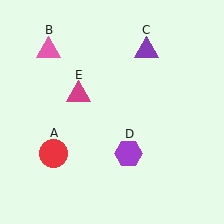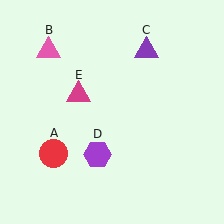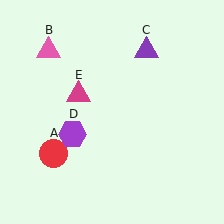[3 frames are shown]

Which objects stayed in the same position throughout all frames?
Red circle (object A) and pink triangle (object B) and purple triangle (object C) and magenta triangle (object E) remained stationary.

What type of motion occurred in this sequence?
The purple hexagon (object D) rotated clockwise around the center of the scene.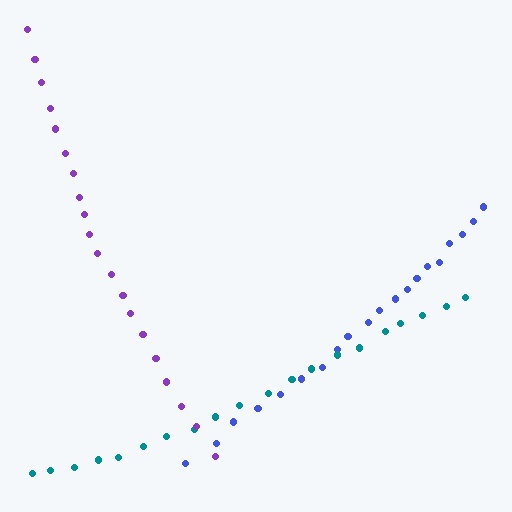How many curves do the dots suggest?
There are 3 distinct paths.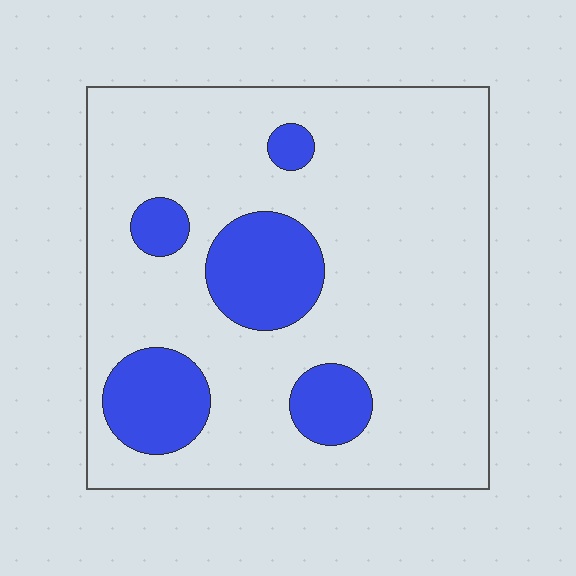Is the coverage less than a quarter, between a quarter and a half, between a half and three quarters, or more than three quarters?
Less than a quarter.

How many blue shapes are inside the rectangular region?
5.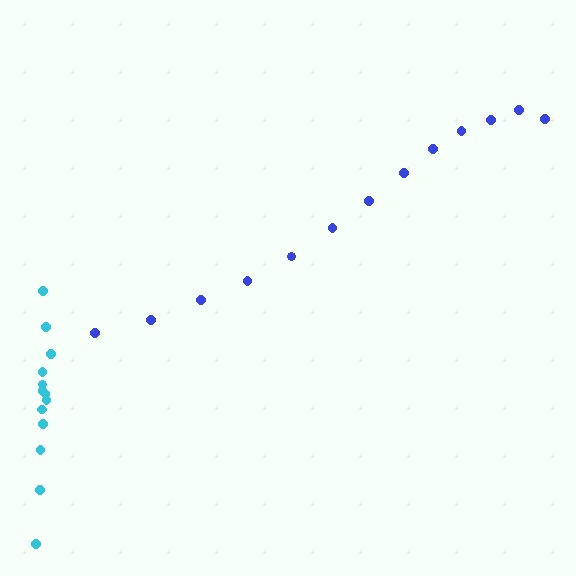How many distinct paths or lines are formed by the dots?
There are 2 distinct paths.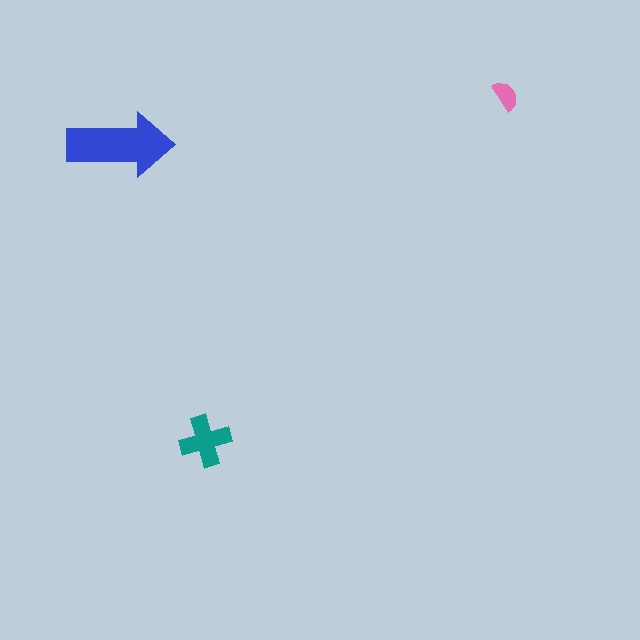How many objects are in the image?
There are 3 objects in the image.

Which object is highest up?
The pink semicircle is topmost.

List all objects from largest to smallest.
The blue arrow, the teal cross, the pink semicircle.